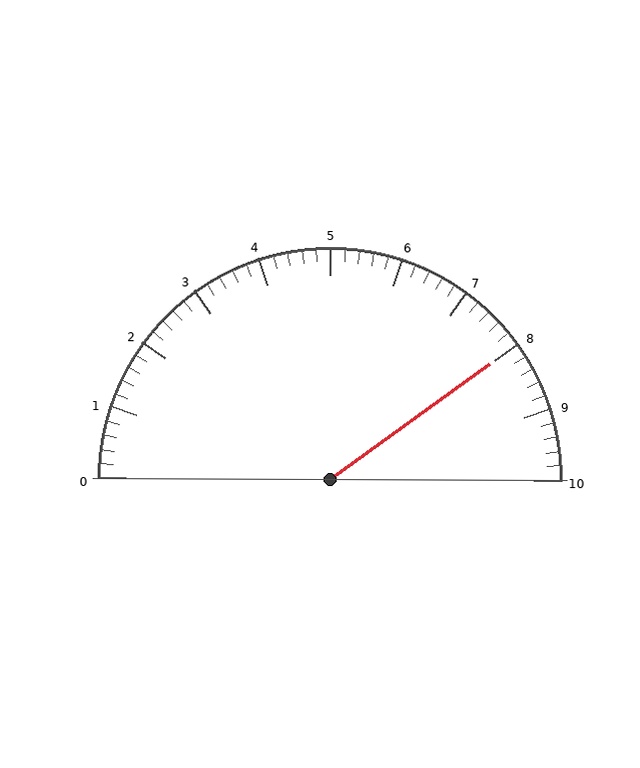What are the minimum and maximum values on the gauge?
The gauge ranges from 0 to 10.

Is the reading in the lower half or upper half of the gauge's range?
The reading is in the upper half of the range (0 to 10).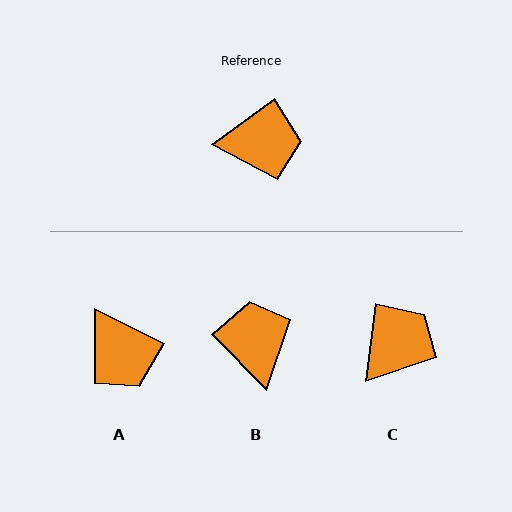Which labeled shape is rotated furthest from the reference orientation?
B, about 99 degrees away.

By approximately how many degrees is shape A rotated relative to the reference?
Approximately 62 degrees clockwise.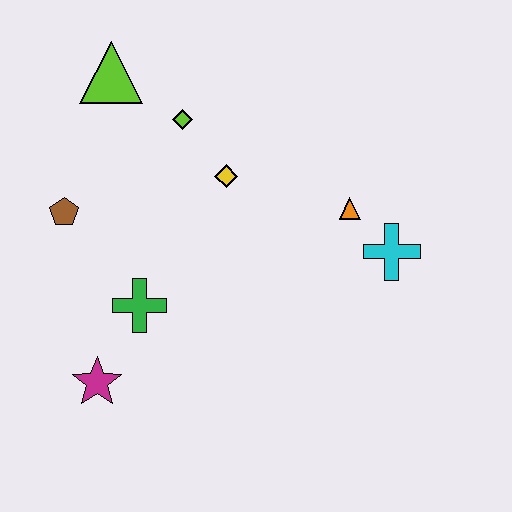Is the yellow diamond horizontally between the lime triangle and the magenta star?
No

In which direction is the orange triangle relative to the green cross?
The orange triangle is to the right of the green cross.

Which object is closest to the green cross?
The magenta star is closest to the green cross.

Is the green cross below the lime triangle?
Yes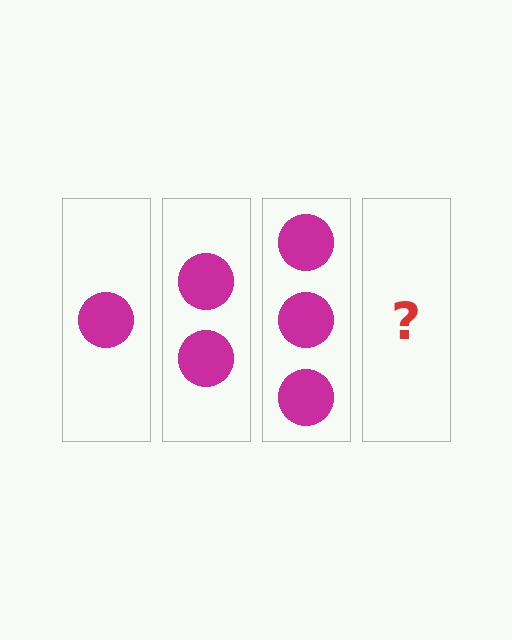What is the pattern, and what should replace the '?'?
The pattern is that each step adds one more circle. The '?' should be 4 circles.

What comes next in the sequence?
The next element should be 4 circles.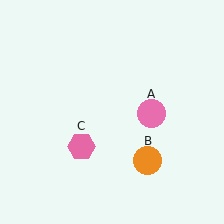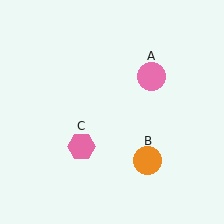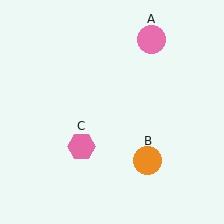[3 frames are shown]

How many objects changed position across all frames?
1 object changed position: pink circle (object A).